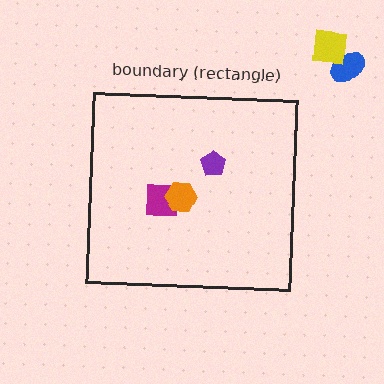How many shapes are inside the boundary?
3 inside, 2 outside.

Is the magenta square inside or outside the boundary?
Inside.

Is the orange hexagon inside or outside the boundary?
Inside.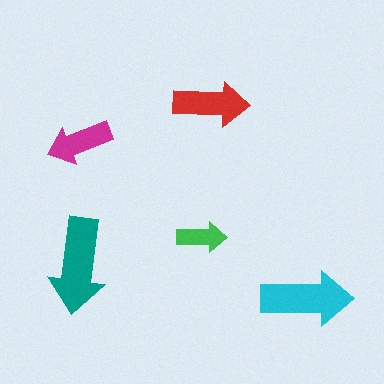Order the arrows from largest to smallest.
the teal one, the cyan one, the red one, the magenta one, the green one.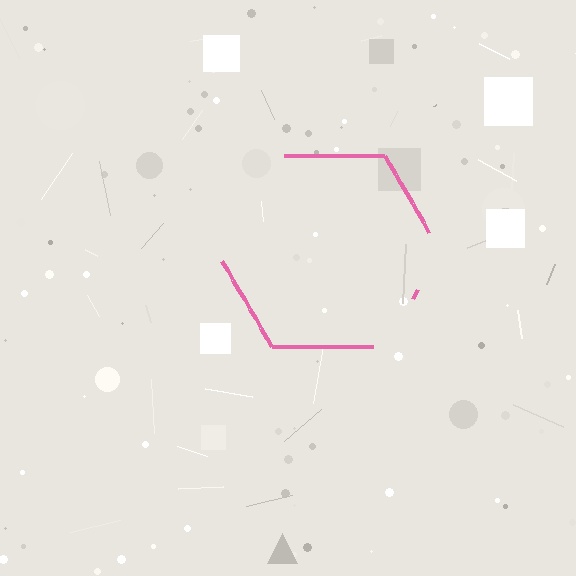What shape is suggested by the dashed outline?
The dashed outline suggests a hexagon.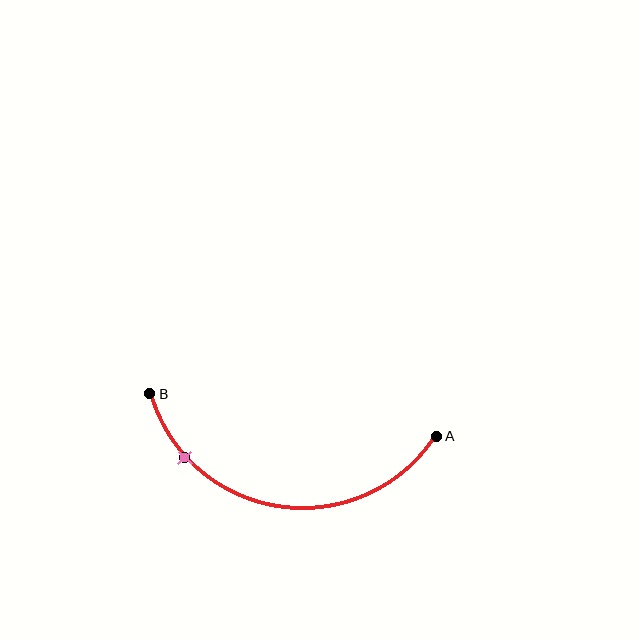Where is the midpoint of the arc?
The arc midpoint is the point on the curve farthest from the straight line joining A and B. It sits below that line.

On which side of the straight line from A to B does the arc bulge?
The arc bulges below the straight line connecting A and B.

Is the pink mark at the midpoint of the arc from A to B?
No. The pink mark lies on the arc but is closer to endpoint B. The arc midpoint would be at the point on the curve equidistant along the arc from both A and B.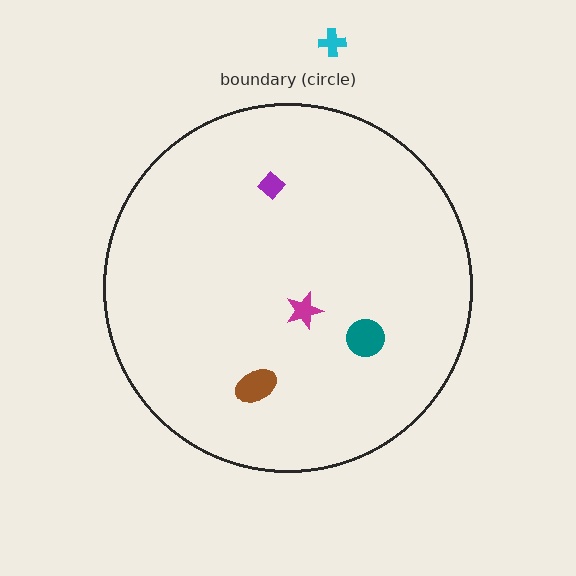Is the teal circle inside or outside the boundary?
Inside.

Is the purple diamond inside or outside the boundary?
Inside.